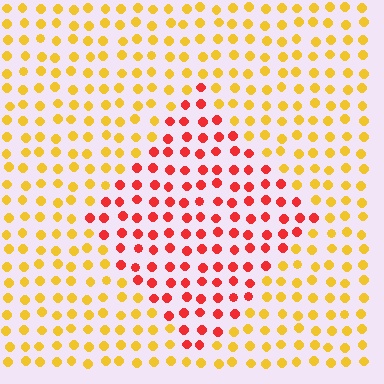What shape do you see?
I see a diamond.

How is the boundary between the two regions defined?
The boundary is defined purely by a slight shift in hue (about 49 degrees). Spacing, size, and orientation are identical on both sides.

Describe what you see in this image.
The image is filled with small yellow elements in a uniform arrangement. A diamond-shaped region is visible where the elements are tinted to a slightly different hue, forming a subtle color boundary.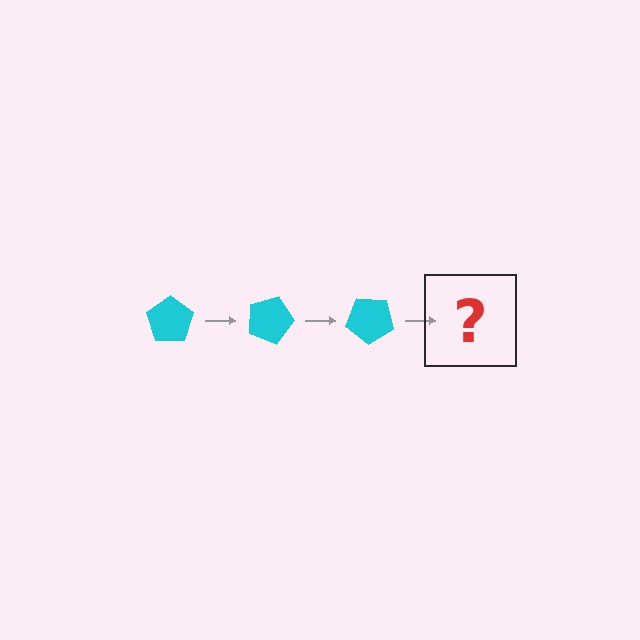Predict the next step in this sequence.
The next step is a cyan pentagon rotated 60 degrees.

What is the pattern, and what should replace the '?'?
The pattern is that the pentagon rotates 20 degrees each step. The '?' should be a cyan pentagon rotated 60 degrees.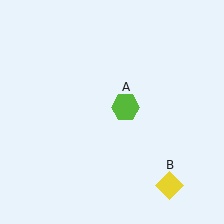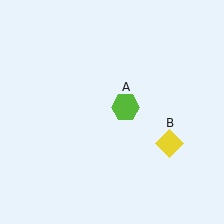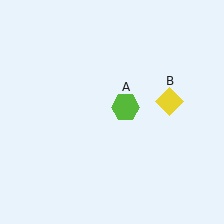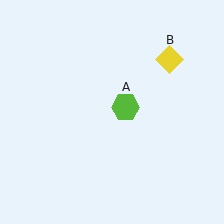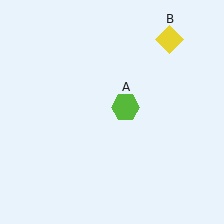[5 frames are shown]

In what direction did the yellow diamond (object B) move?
The yellow diamond (object B) moved up.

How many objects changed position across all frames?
1 object changed position: yellow diamond (object B).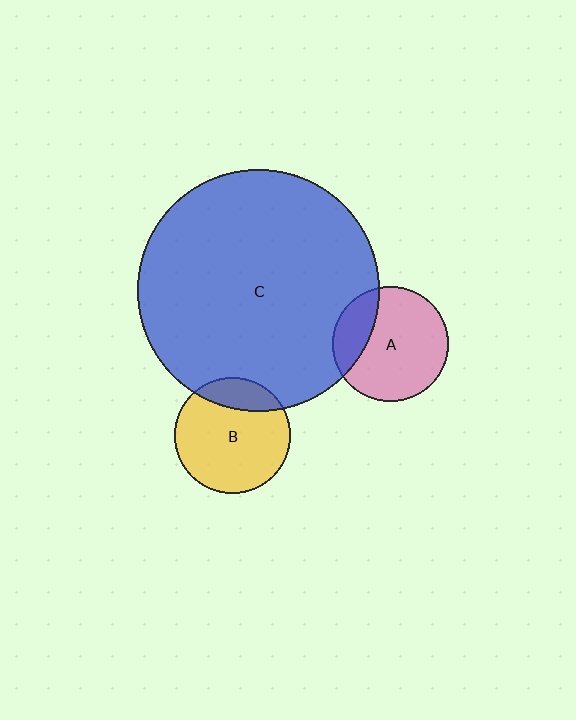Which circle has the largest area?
Circle C (blue).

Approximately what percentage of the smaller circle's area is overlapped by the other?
Approximately 20%.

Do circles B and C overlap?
Yes.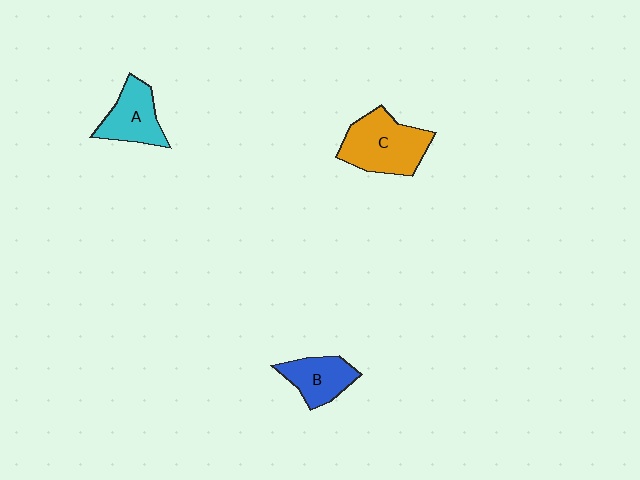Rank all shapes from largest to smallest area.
From largest to smallest: C (orange), A (cyan), B (blue).